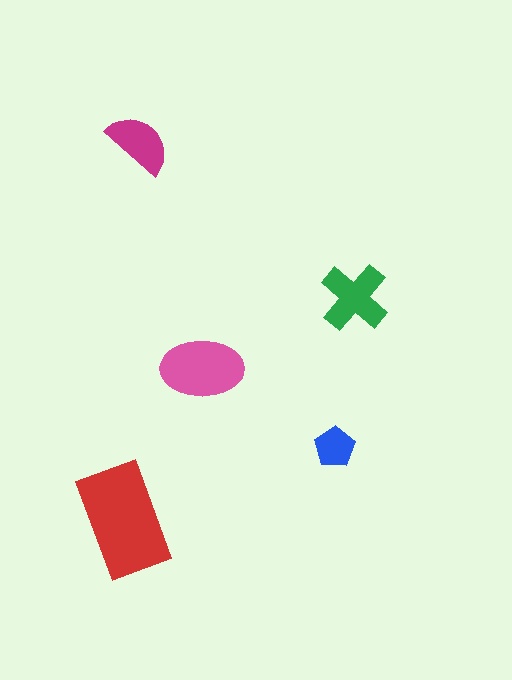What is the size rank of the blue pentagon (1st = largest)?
5th.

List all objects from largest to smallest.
The red rectangle, the pink ellipse, the green cross, the magenta semicircle, the blue pentagon.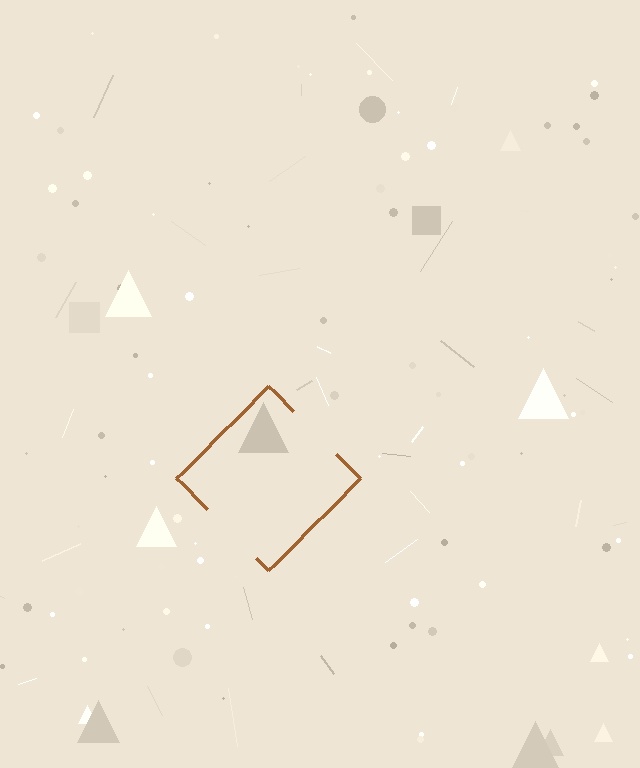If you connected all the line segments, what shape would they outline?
They would outline a diamond.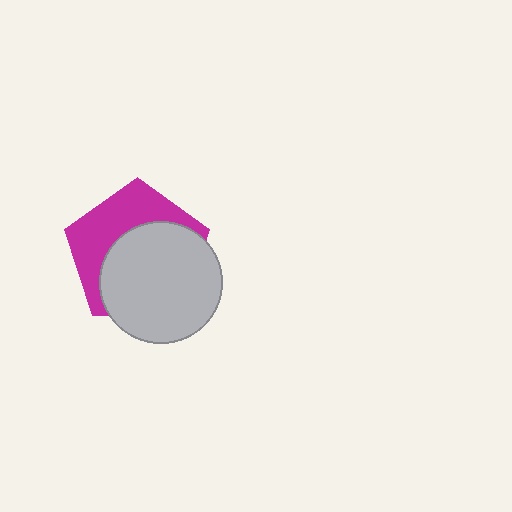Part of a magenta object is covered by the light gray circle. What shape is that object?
It is a pentagon.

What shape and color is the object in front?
The object in front is a light gray circle.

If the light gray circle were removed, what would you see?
You would see the complete magenta pentagon.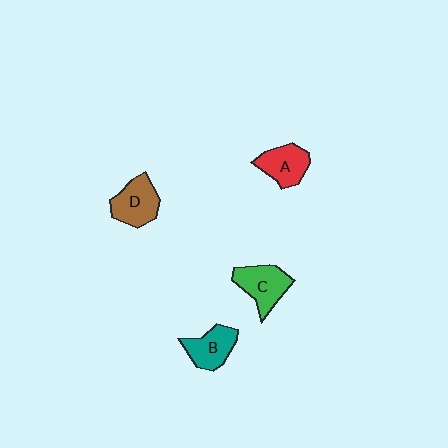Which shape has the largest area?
Shape C (green).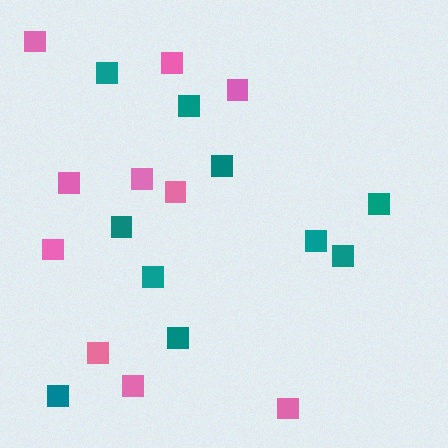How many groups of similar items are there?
There are 2 groups: one group of teal squares (10) and one group of pink squares (10).